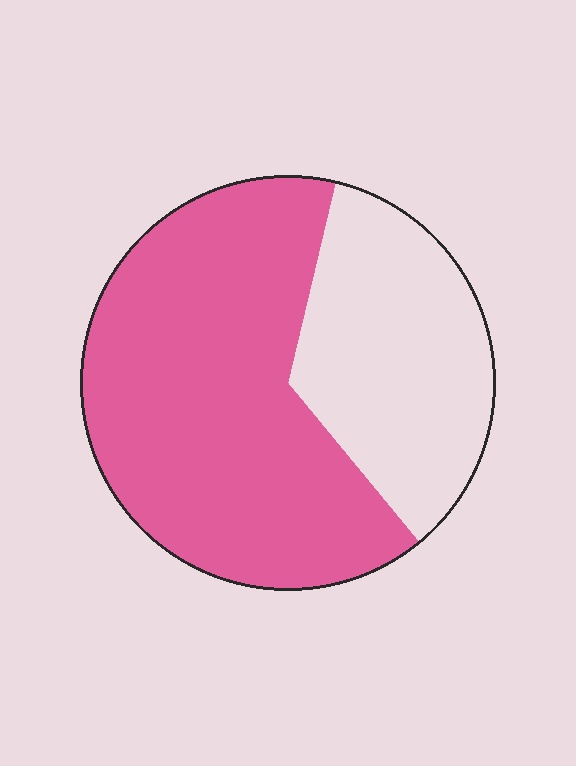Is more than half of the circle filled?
Yes.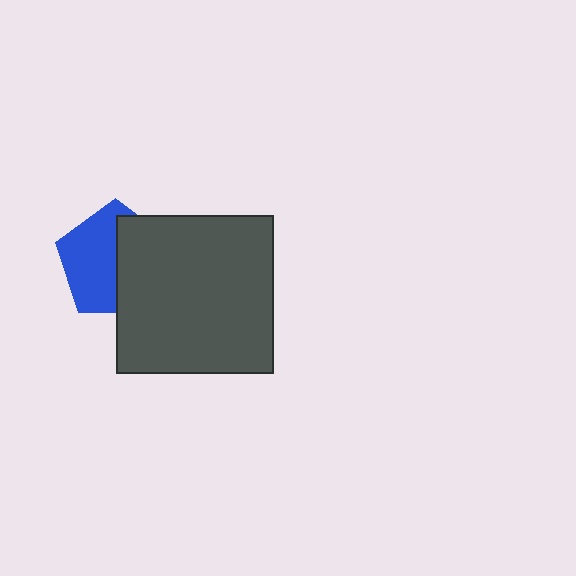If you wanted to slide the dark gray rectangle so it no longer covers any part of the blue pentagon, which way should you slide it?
Slide it right — that is the most direct way to separate the two shapes.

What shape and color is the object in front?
The object in front is a dark gray rectangle.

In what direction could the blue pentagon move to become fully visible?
The blue pentagon could move left. That would shift it out from behind the dark gray rectangle entirely.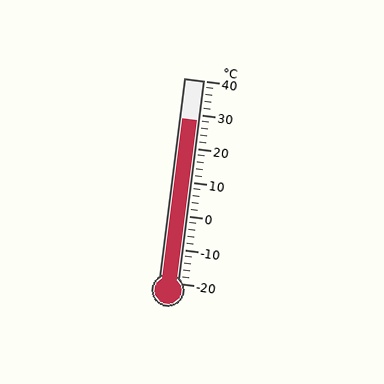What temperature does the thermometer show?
The thermometer shows approximately 28°C.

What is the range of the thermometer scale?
The thermometer scale ranges from -20°C to 40°C.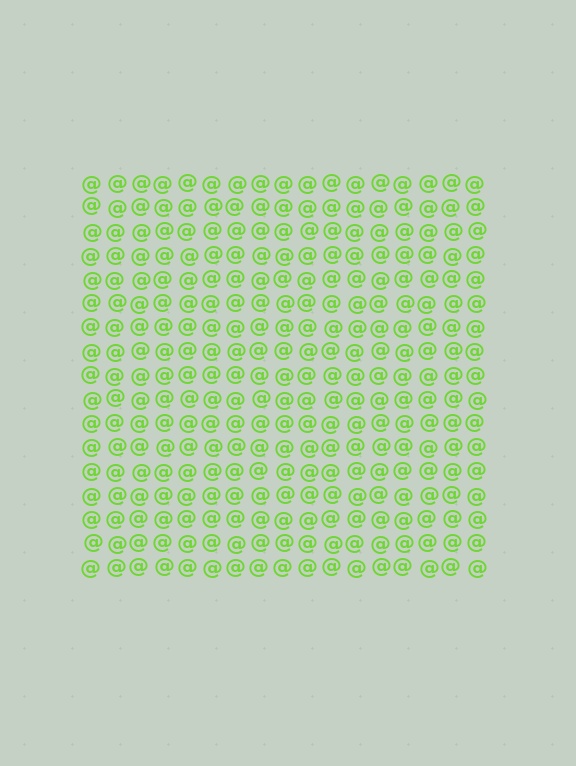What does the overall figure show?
The overall figure shows a square.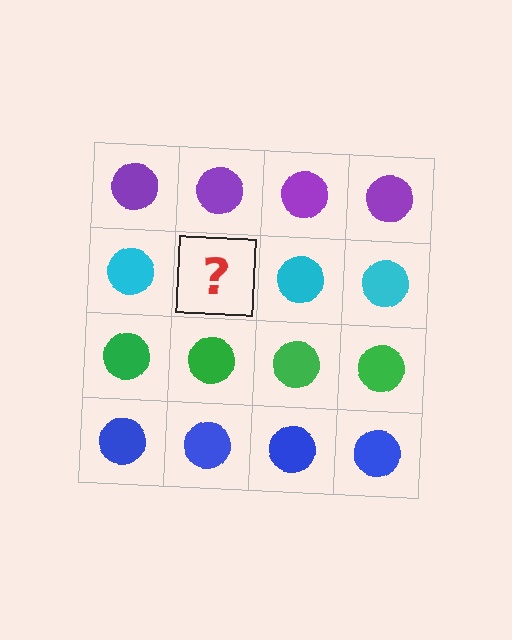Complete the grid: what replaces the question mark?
The question mark should be replaced with a cyan circle.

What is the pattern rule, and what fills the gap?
The rule is that each row has a consistent color. The gap should be filled with a cyan circle.